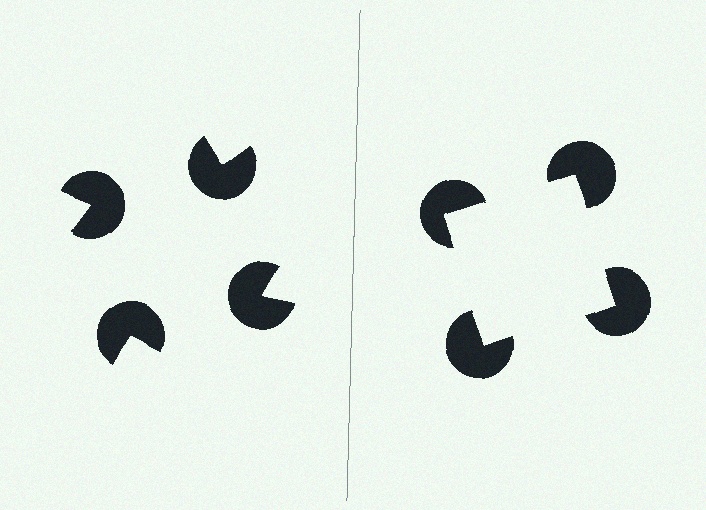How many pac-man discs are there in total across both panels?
8 — 4 on each side.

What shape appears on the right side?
An illusory square.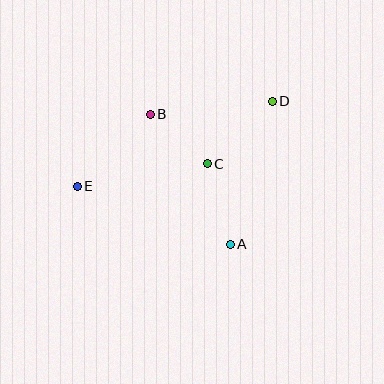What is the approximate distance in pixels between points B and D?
The distance between B and D is approximately 123 pixels.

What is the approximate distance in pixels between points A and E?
The distance between A and E is approximately 164 pixels.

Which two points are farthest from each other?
Points D and E are farthest from each other.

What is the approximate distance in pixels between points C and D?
The distance between C and D is approximately 90 pixels.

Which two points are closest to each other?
Points B and C are closest to each other.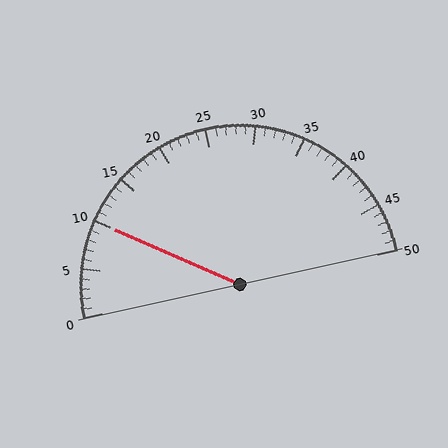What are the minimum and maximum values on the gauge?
The gauge ranges from 0 to 50.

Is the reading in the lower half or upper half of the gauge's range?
The reading is in the lower half of the range (0 to 50).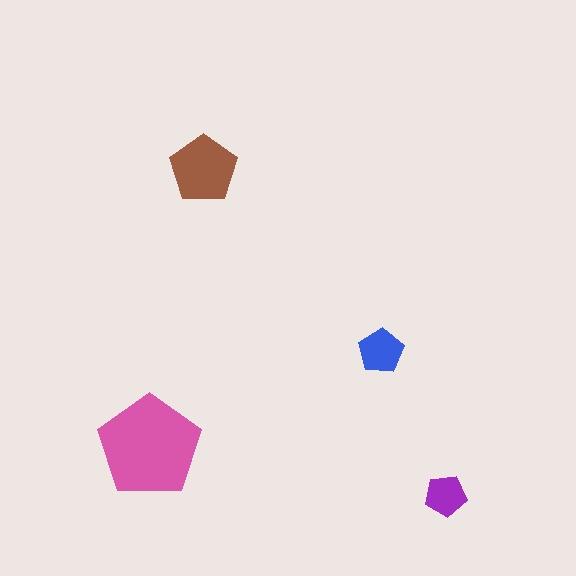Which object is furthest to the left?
The pink pentagon is leftmost.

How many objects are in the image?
There are 4 objects in the image.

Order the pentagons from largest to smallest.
the pink one, the brown one, the blue one, the purple one.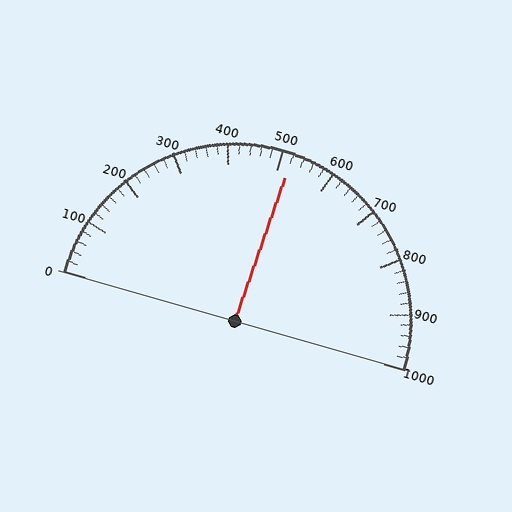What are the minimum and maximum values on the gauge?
The gauge ranges from 0 to 1000.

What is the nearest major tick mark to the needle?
The nearest major tick mark is 500.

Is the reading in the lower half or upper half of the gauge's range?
The reading is in the upper half of the range (0 to 1000).